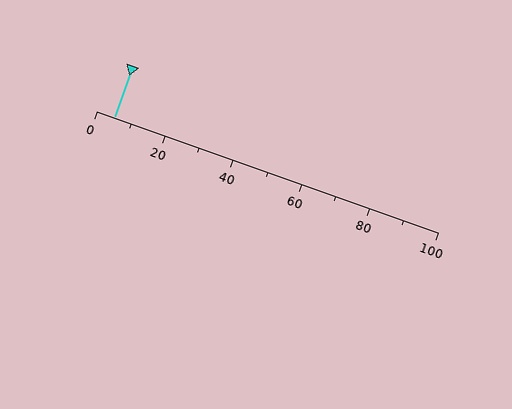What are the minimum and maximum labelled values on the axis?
The axis runs from 0 to 100.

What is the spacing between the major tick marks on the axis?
The major ticks are spaced 20 apart.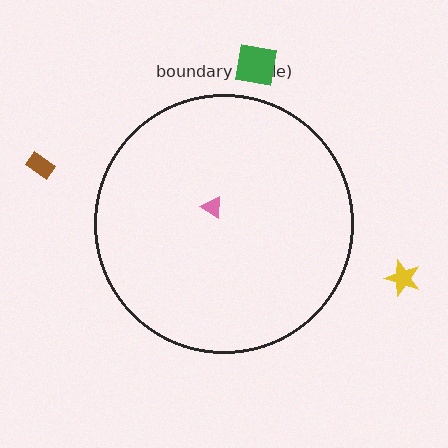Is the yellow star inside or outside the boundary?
Outside.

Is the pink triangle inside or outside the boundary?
Inside.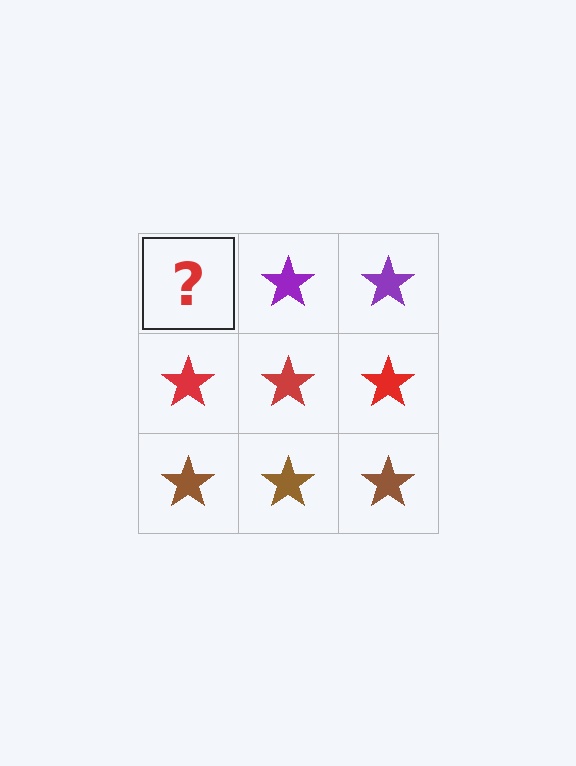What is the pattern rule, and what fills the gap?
The rule is that each row has a consistent color. The gap should be filled with a purple star.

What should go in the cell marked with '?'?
The missing cell should contain a purple star.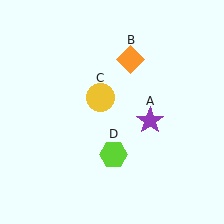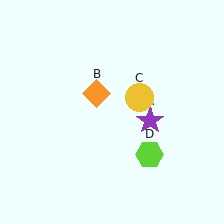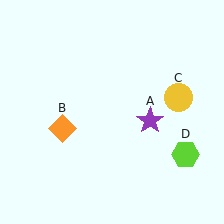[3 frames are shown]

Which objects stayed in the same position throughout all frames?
Purple star (object A) remained stationary.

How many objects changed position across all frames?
3 objects changed position: orange diamond (object B), yellow circle (object C), lime hexagon (object D).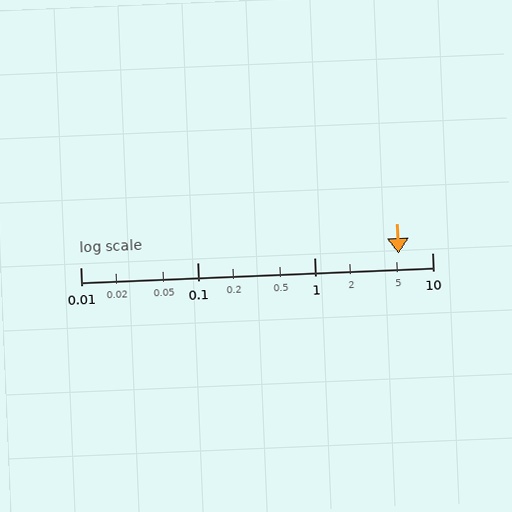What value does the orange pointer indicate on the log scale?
The pointer indicates approximately 5.2.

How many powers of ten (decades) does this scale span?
The scale spans 3 decades, from 0.01 to 10.